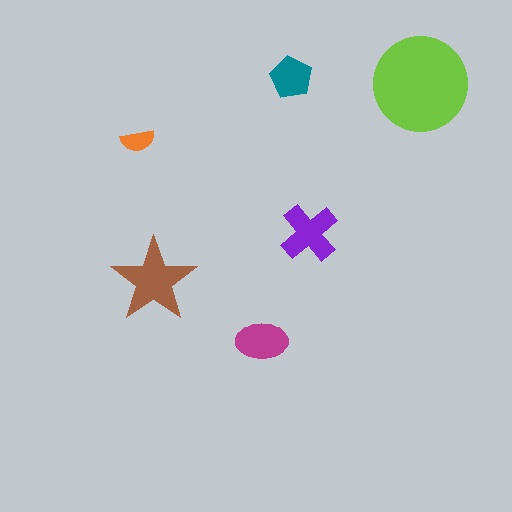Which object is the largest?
The lime circle.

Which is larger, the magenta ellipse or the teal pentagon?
The magenta ellipse.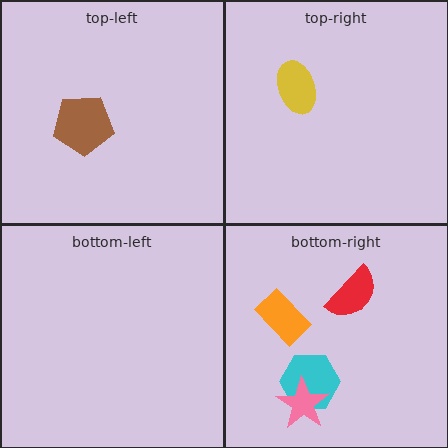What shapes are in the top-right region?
The yellow ellipse.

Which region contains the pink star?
The bottom-right region.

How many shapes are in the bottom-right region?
4.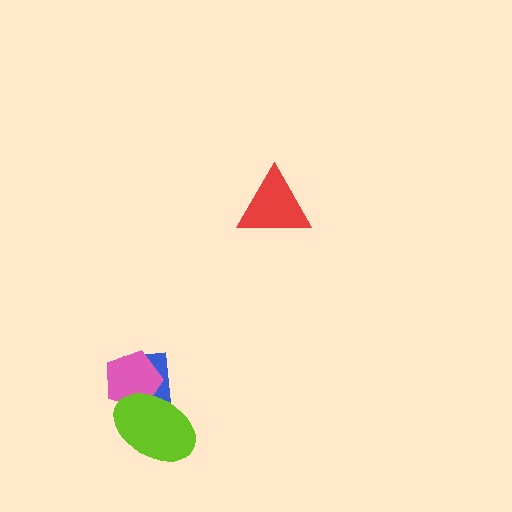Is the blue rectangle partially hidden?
Yes, it is partially covered by another shape.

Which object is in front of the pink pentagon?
The lime ellipse is in front of the pink pentagon.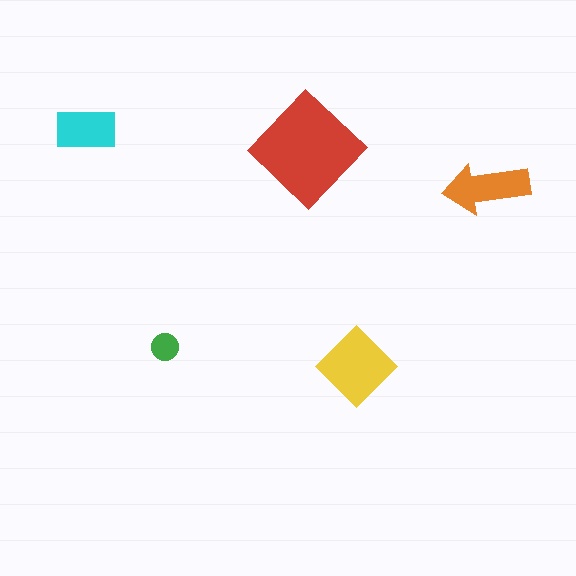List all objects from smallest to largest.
The green circle, the cyan rectangle, the orange arrow, the yellow diamond, the red diamond.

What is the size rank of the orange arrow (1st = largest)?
3rd.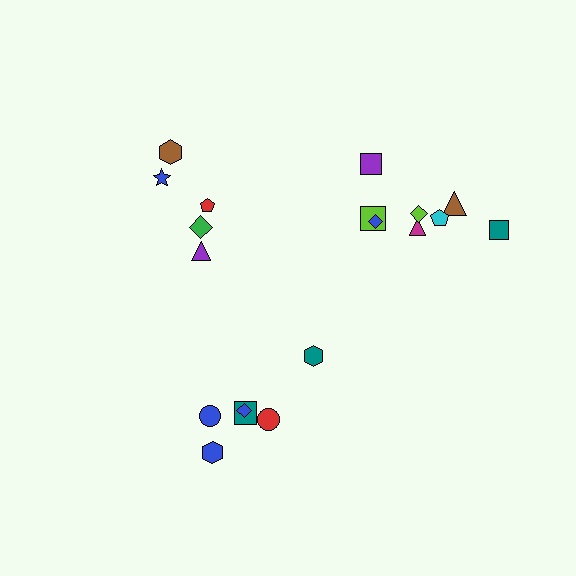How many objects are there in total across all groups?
There are 19 objects.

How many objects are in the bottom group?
There are 6 objects.